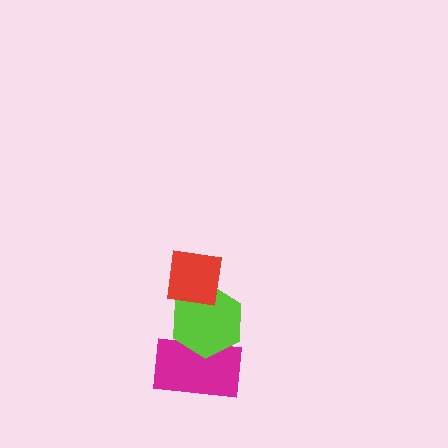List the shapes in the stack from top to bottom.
From top to bottom: the red square, the lime hexagon, the magenta rectangle.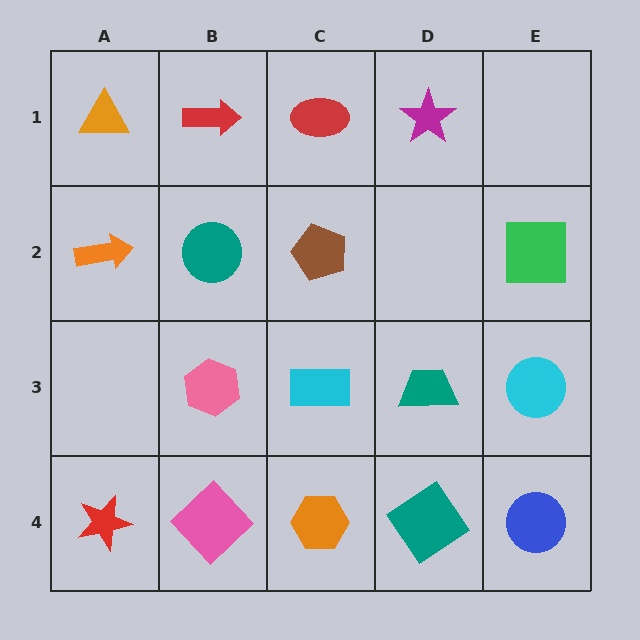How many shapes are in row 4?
5 shapes.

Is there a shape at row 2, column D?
No, that cell is empty.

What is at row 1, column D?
A magenta star.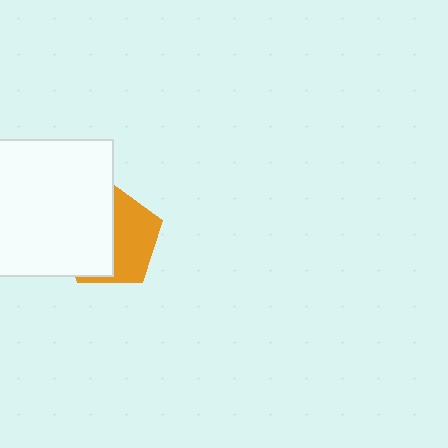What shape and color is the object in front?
The object in front is a white square.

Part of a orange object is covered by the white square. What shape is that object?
It is a pentagon.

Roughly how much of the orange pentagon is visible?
About half of it is visible (roughly 48%).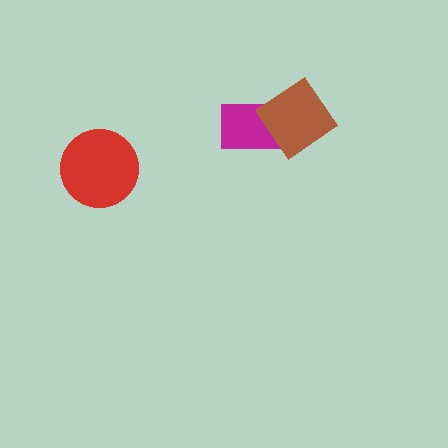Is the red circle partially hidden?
No, no other shape covers it.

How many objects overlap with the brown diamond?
1 object overlaps with the brown diamond.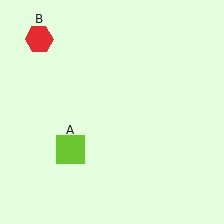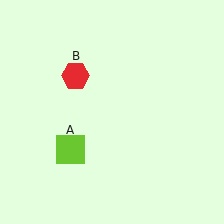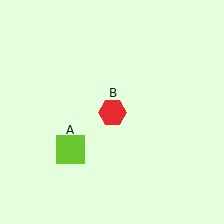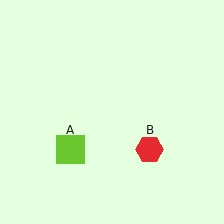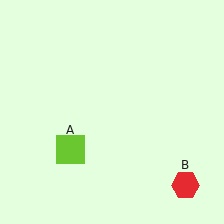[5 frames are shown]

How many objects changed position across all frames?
1 object changed position: red hexagon (object B).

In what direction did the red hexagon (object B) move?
The red hexagon (object B) moved down and to the right.